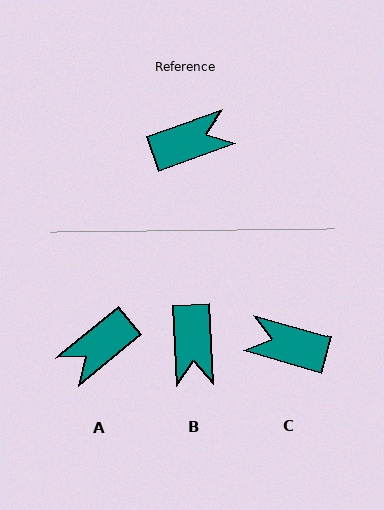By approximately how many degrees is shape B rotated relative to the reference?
Approximately 107 degrees clockwise.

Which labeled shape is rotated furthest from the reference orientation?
A, about 161 degrees away.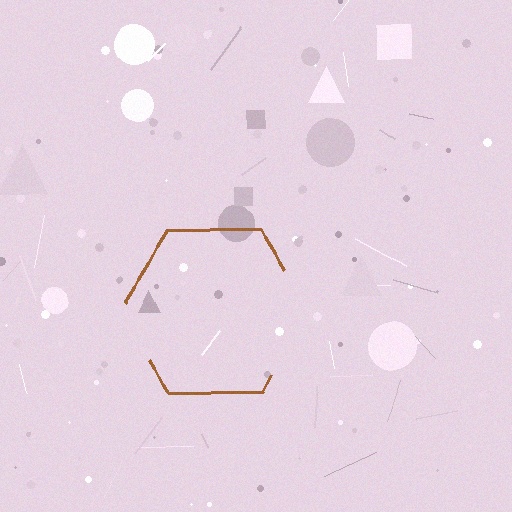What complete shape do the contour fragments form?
The contour fragments form a hexagon.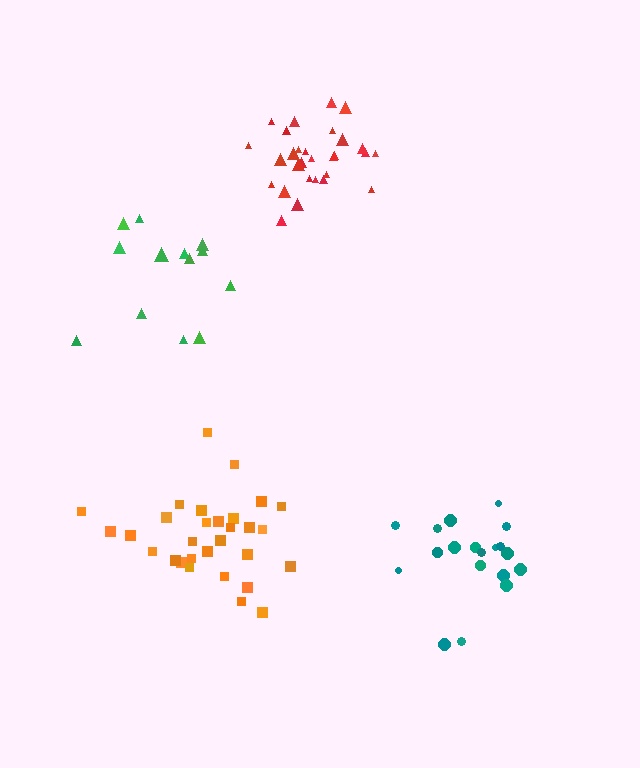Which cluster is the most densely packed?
Red.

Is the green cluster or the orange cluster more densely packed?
Orange.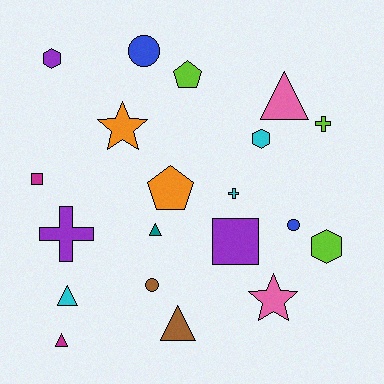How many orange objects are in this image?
There are 2 orange objects.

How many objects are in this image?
There are 20 objects.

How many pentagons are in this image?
There are 2 pentagons.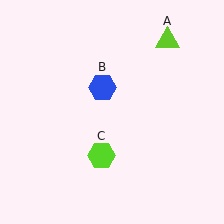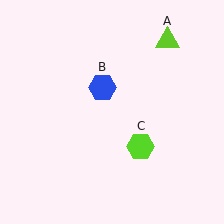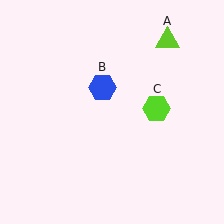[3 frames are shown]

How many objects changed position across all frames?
1 object changed position: lime hexagon (object C).